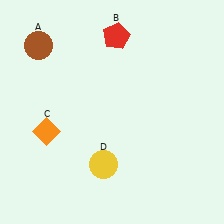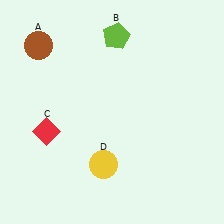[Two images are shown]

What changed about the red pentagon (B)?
In Image 1, B is red. In Image 2, it changed to lime.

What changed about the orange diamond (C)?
In Image 1, C is orange. In Image 2, it changed to red.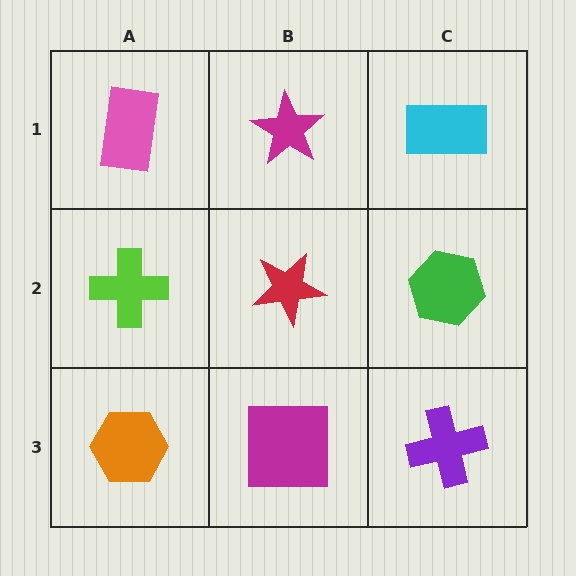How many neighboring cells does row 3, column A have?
2.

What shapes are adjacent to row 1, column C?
A green hexagon (row 2, column C), a magenta star (row 1, column B).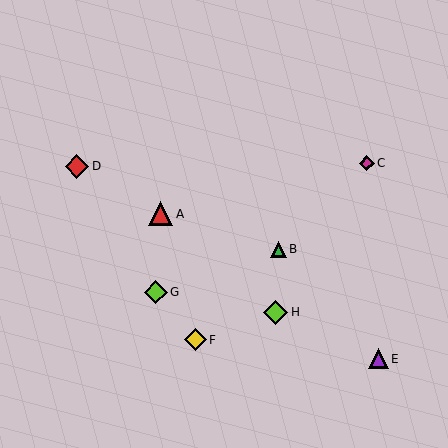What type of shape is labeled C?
Shape C is a magenta diamond.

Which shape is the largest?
The lime diamond (labeled H) is the largest.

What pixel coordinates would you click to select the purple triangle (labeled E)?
Click at (378, 359) to select the purple triangle E.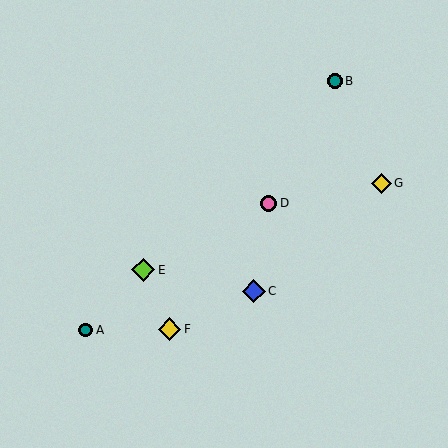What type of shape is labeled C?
Shape C is a blue diamond.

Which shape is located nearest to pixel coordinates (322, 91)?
The teal circle (labeled B) at (335, 81) is nearest to that location.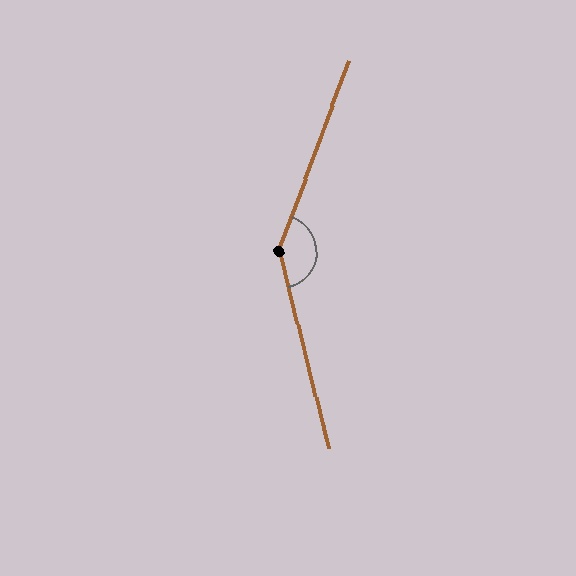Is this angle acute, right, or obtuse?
It is obtuse.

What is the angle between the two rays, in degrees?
Approximately 146 degrees.